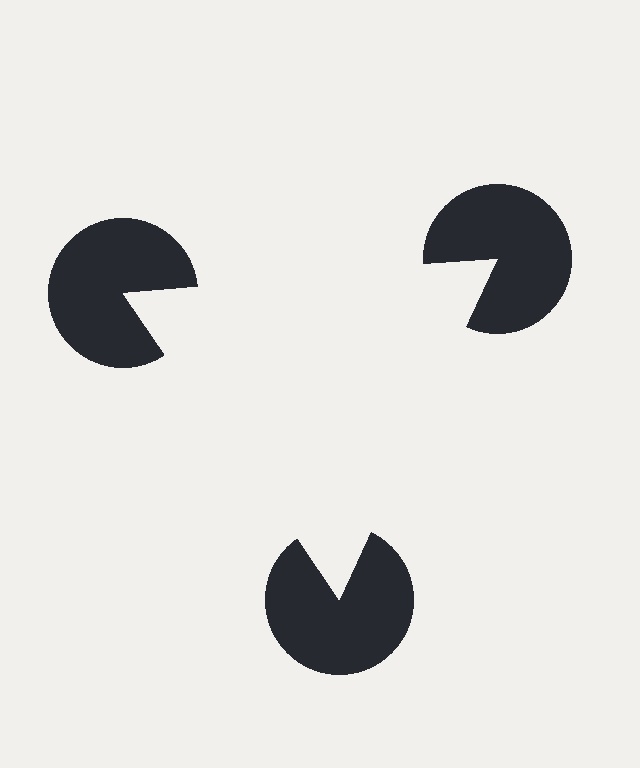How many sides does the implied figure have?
3 sides.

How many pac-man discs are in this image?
There are 3 — one at each vertex of the illusory triangle.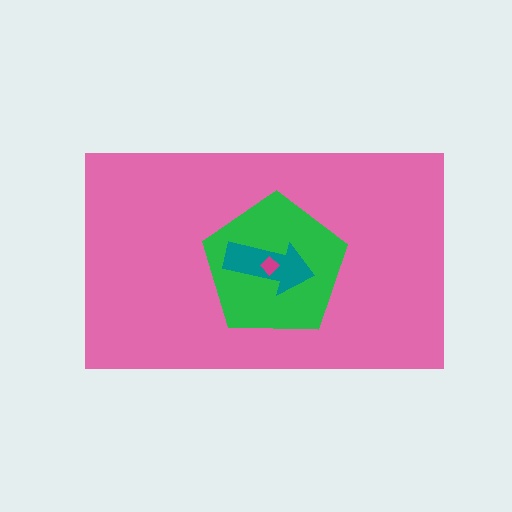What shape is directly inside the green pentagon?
The teal arrow.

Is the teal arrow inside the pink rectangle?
Yes.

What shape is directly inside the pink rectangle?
The green pentagon.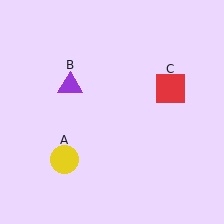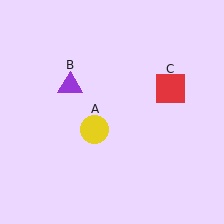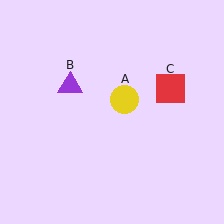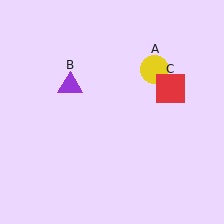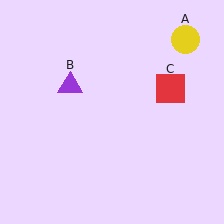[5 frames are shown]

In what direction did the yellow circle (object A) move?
The yellow circle (object A) moved up and to the right.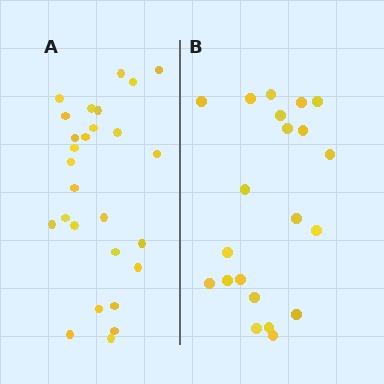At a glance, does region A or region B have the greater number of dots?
Region A (the left region) has more dots.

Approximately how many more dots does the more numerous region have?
Region A has about 6 more dots than region B.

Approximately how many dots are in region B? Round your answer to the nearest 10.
About 20 dots. (The exact count is 21, which rounds to 20.)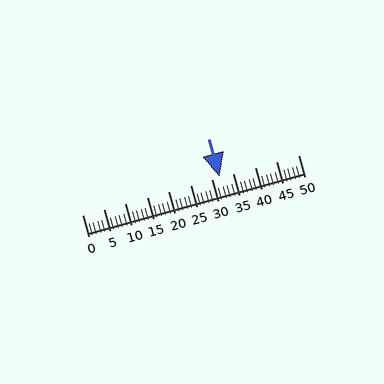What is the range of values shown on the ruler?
The ruler shows values from 0 to 50.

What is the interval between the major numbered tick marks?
The major tick marks are spaced 5 units apart.